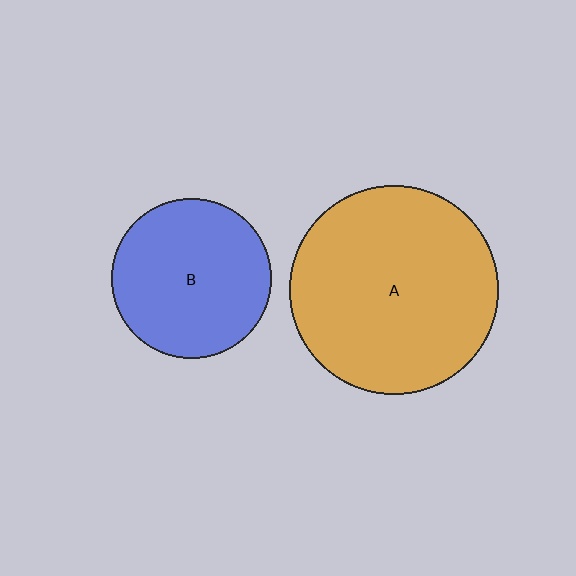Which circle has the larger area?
Circle A (orange).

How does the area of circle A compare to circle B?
Approximately 1.7 times.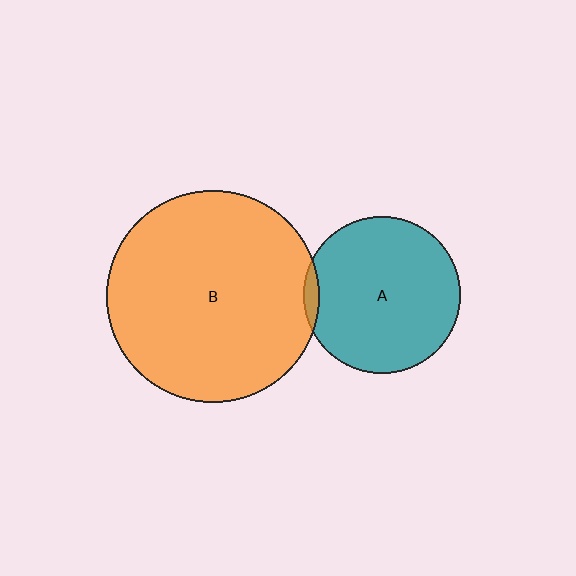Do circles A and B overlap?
Yes.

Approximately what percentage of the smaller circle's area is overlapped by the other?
Approximately 5%.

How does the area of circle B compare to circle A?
Approximately 1.8 times.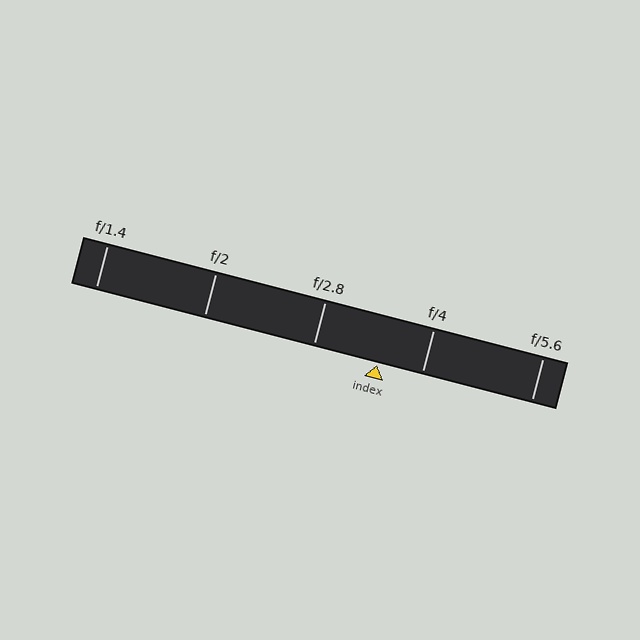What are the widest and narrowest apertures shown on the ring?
The widest aperture shown is f/1.4 and the narrowest is f/5.6.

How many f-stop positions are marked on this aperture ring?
There are 5 f-stop positions marked.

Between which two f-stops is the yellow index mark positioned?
The index mark is between f/2.8 and f/4.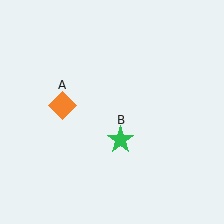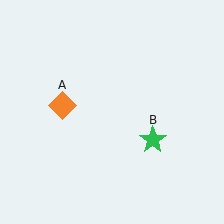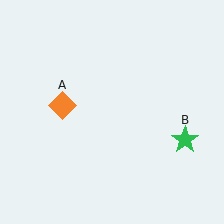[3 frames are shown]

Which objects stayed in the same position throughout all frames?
Orange diamond (object A) remained stationary.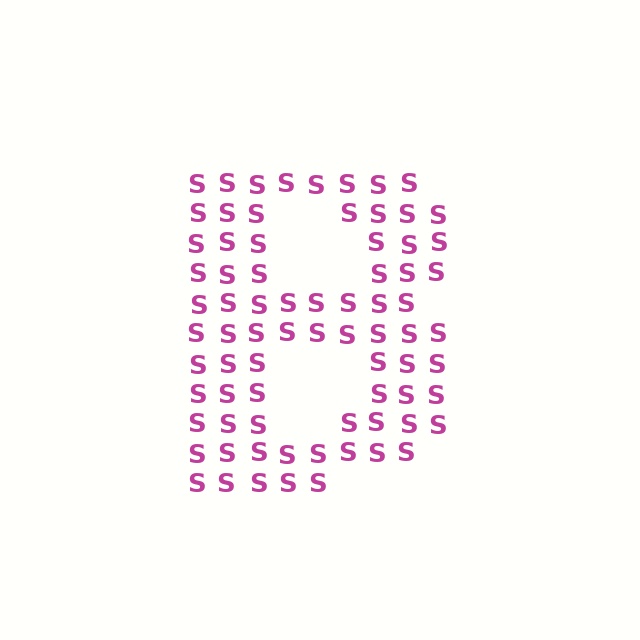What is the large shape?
The large shape is the letter B.